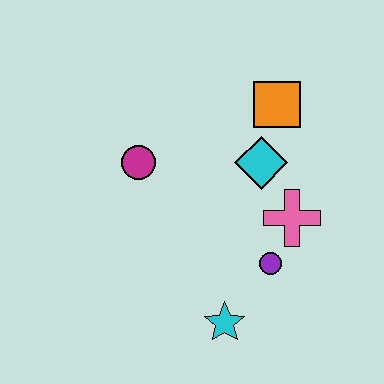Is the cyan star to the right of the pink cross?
No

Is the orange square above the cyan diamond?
Yes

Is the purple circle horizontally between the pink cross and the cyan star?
Yes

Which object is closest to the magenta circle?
The cyan diamond is closest to the magenta circle.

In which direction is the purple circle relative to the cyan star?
The purple circle is above the cyan star.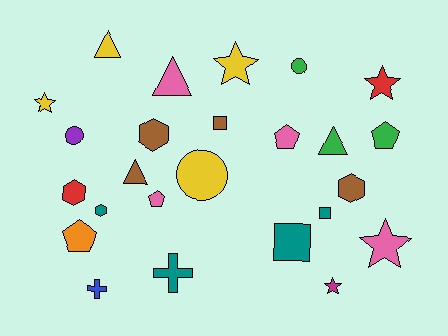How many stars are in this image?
There are 5 stars.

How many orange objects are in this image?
There is 1 orange object.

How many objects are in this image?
There are 25 objects.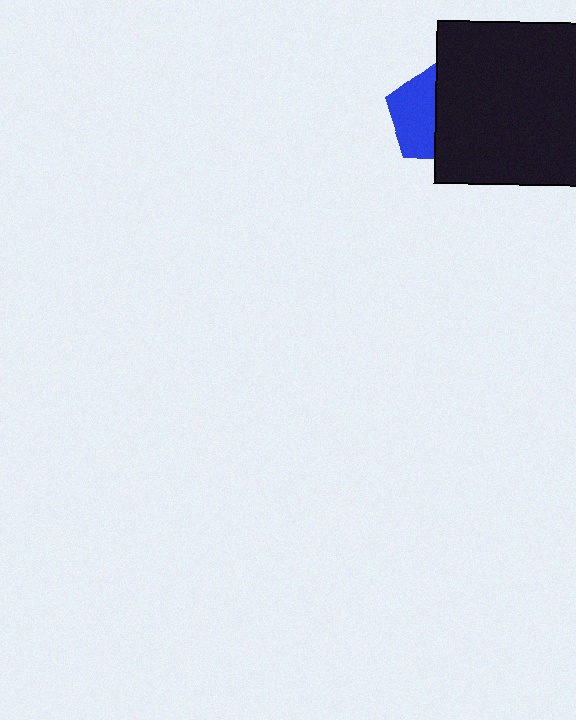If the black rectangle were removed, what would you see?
You would see the complete blue pentagon.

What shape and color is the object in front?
The object in front is a black rectangle.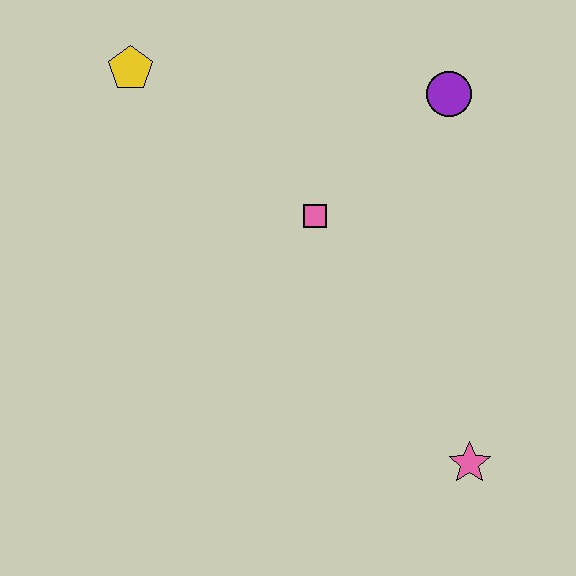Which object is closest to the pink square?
The purple circle is closest to the pink square.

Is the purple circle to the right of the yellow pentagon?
Yes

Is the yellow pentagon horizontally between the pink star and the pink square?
No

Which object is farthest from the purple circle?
The pink star is farthest from the purple circle.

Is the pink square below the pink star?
No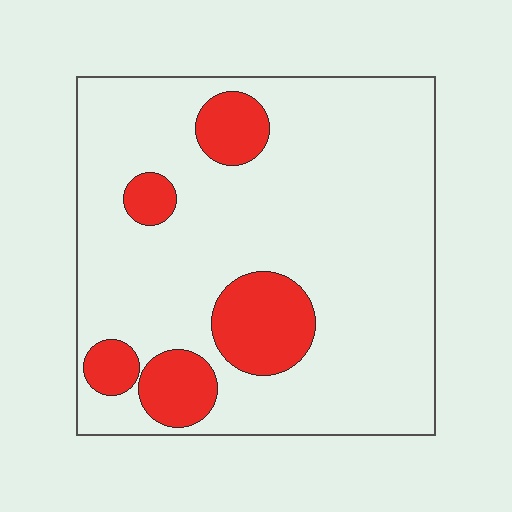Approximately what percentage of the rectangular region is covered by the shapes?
Approximately 20%.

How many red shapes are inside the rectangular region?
5.